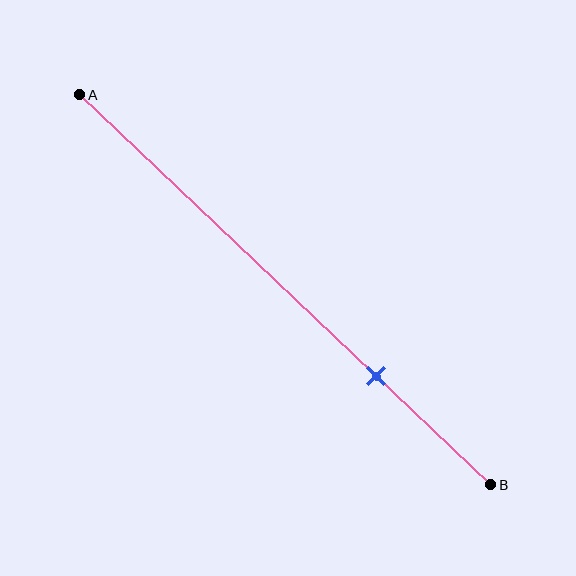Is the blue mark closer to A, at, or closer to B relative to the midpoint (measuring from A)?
The blue mark is closer to point B than the midpoint of segment AB.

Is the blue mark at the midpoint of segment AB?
No, the mark is at about 70% from A, not at the 50% midpoint.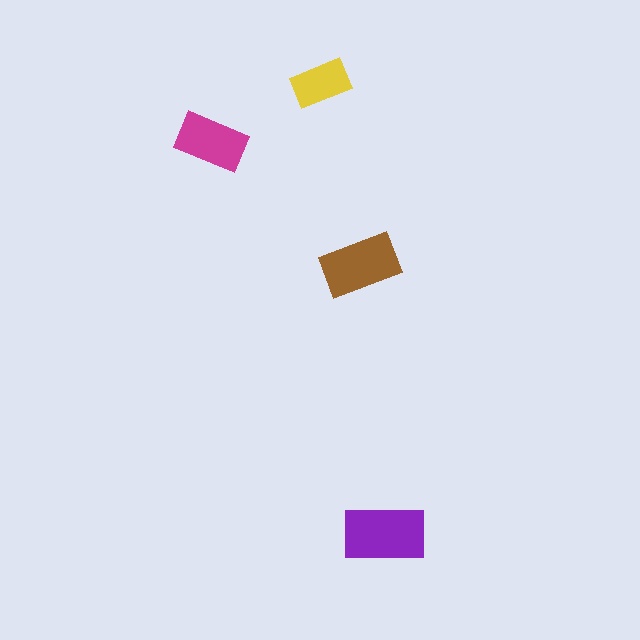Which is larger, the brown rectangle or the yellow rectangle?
The brown one.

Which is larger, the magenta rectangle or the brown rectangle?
The brown one.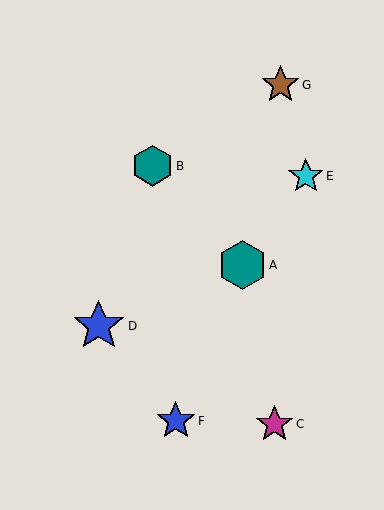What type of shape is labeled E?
Shape E is a cyan star.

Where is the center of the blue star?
The center of the blue star is at (176, 421).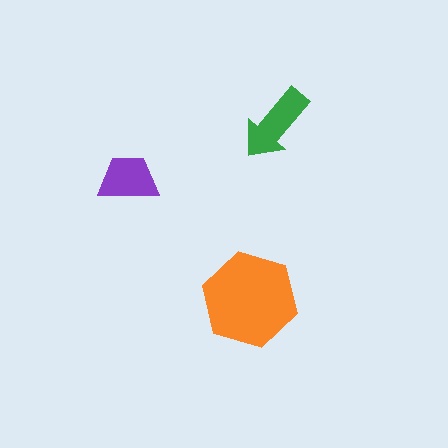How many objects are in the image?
There are 3 objects in the image.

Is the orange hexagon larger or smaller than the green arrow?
Larger.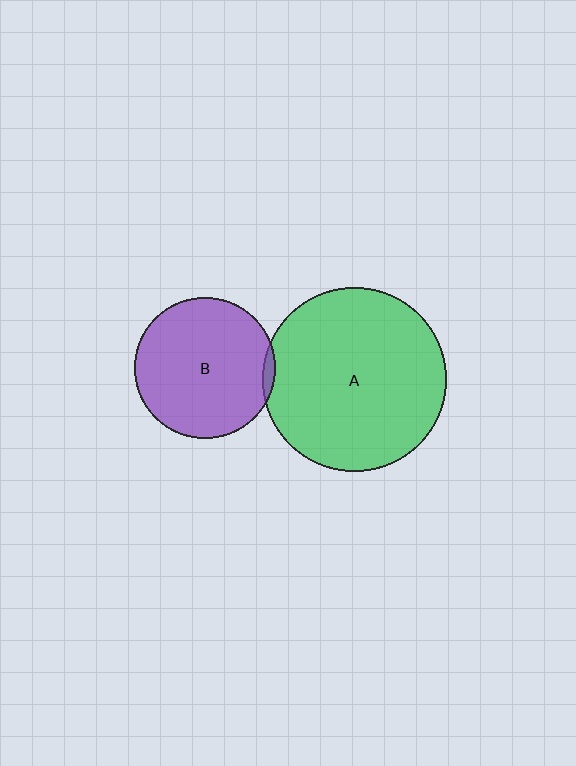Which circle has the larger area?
Circle A (green).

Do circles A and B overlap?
Yes.